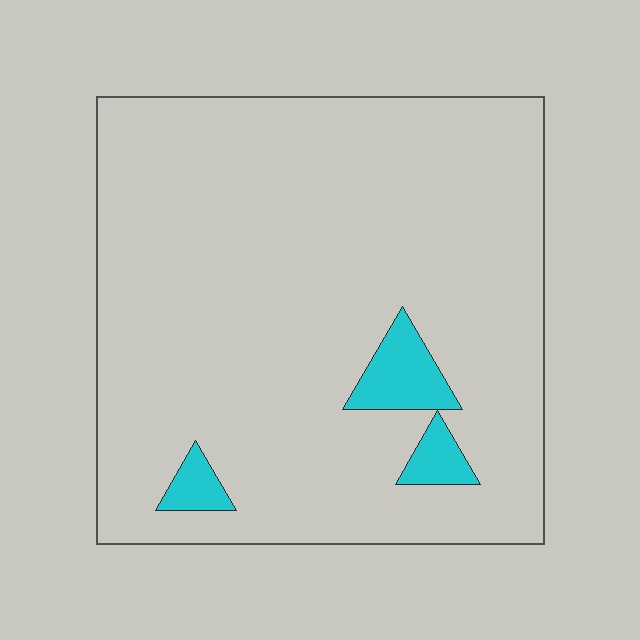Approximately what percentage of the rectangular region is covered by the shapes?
Approximately 5%.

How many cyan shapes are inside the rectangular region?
3.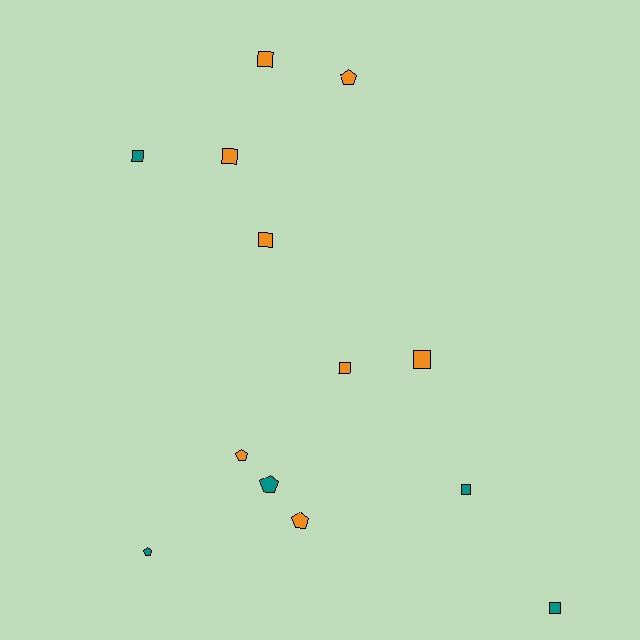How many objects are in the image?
There are 13 objects.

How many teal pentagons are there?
There are 2 teal pentagons.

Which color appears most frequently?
Orange, with 8 objects.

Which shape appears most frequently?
Square, with 8 objects.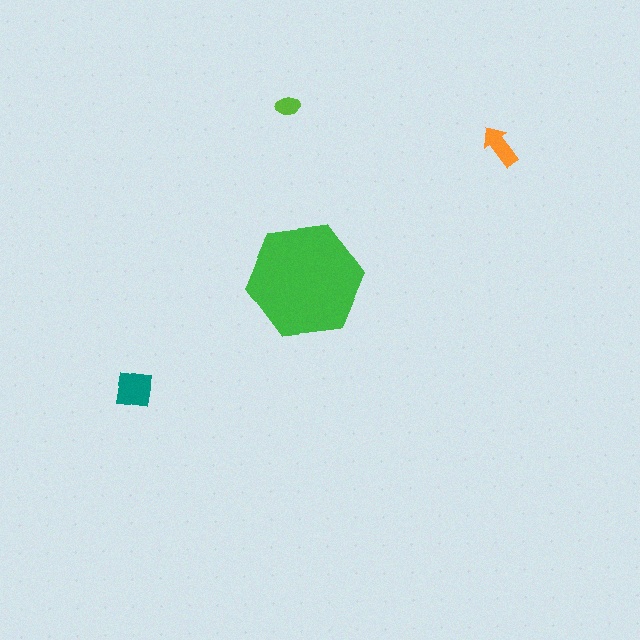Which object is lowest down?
The teal square is bottommost.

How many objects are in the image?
There are 4 objects in the image.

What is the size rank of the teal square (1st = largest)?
2nd.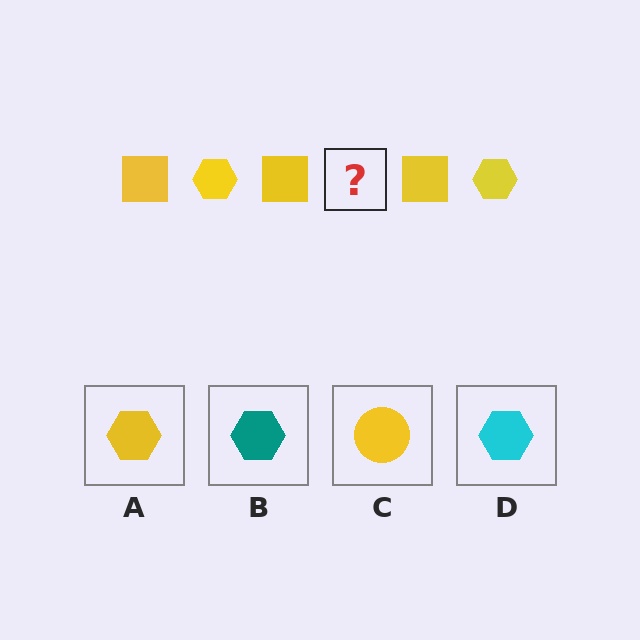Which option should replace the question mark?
Option A.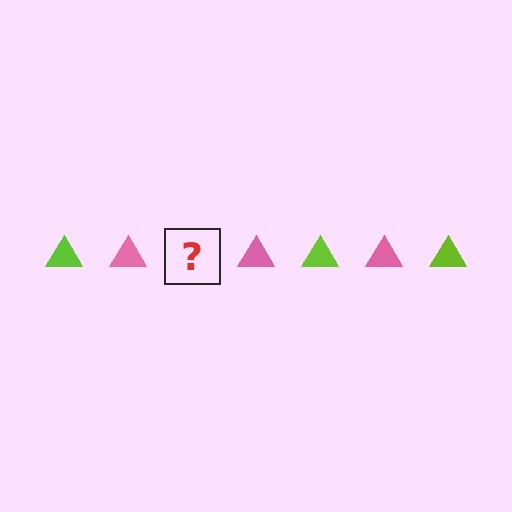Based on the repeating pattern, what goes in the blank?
The blank should be a lime triangle.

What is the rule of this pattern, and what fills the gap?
The rule is that the pattern cycles through lime, pink triangles. The gap should be filled with a lime triangle.